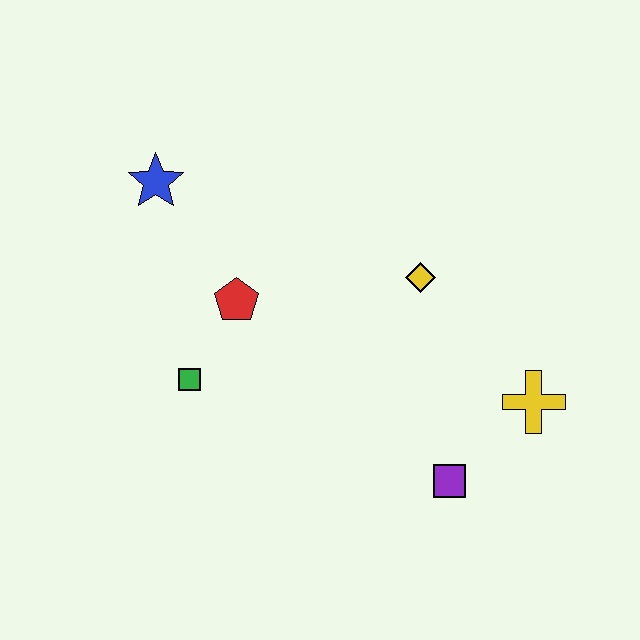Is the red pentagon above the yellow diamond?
No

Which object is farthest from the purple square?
The blue star is farthest from the purple square.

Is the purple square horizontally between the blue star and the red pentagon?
No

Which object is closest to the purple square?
The yellow cross is closest to the purple square.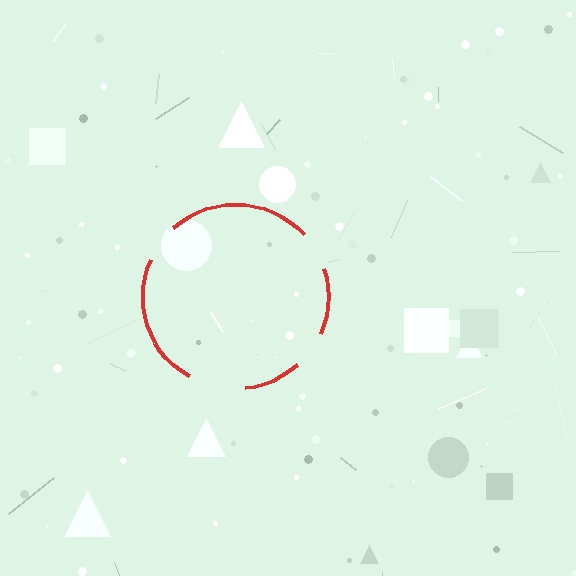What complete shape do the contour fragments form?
The contour fragments form a circle.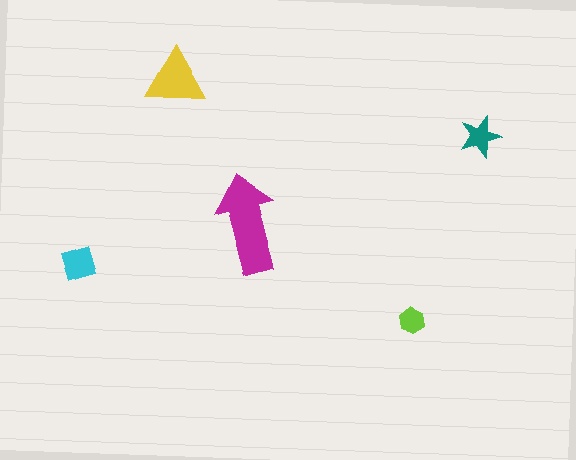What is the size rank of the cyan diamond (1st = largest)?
3rd.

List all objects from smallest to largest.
The lime hexagon, the teal star, the cyan diamond, the yellow triangle, the magenta arrow.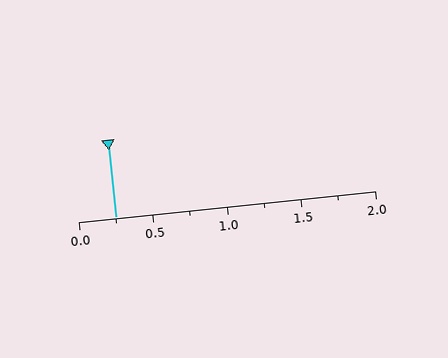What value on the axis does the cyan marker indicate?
The marker indicates approximately 0.25.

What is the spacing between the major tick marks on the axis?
The major ticks are spaced 0.5 apart.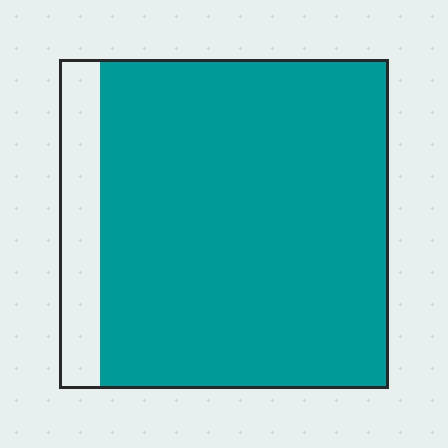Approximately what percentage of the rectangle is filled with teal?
Approximately 90%.